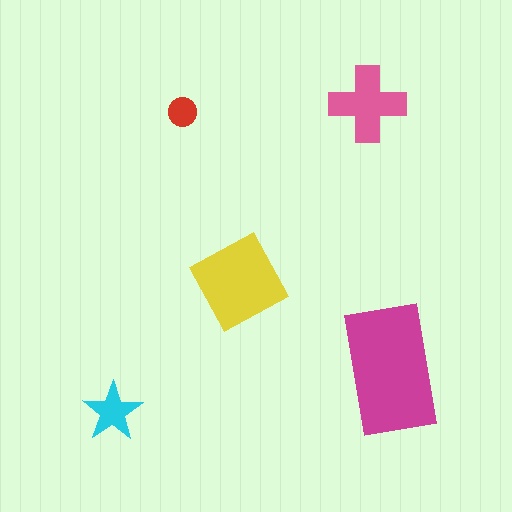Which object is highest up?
The pink cross is topmost.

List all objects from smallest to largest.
The red circle, the cyan star, the pink cross, the yellow diamond, the magenta rectangle.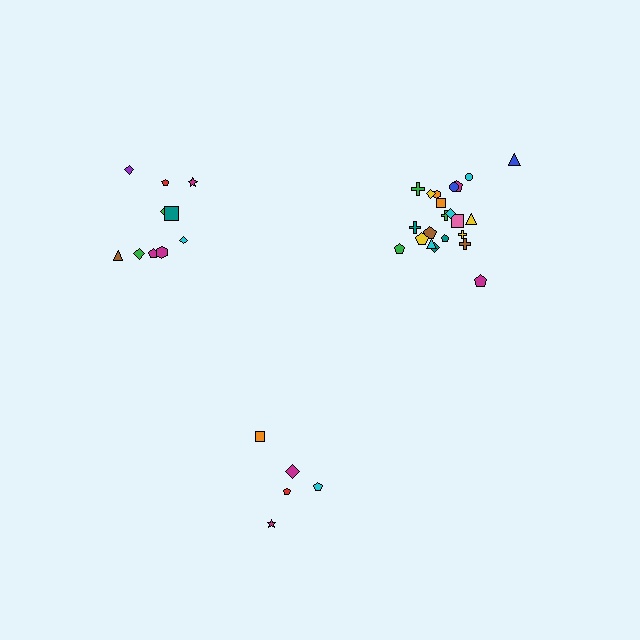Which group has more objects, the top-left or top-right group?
The top-right group.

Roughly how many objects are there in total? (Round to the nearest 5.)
Roughly 35 objects in total.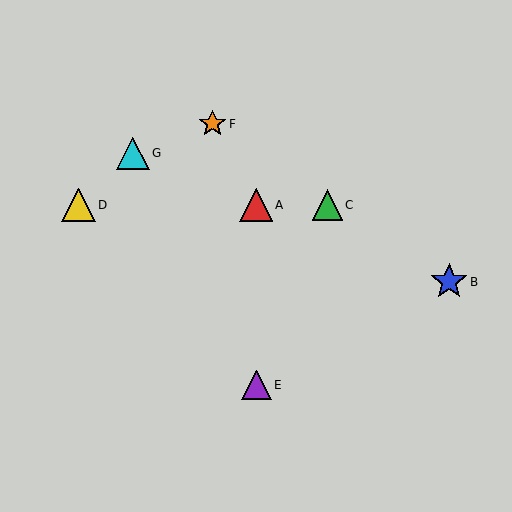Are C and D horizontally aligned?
Yes, both are at y≈205.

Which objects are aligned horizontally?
Objects A, C, D are aligned horizontally.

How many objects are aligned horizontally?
3 objects (A, C, D) are aligned horizontally.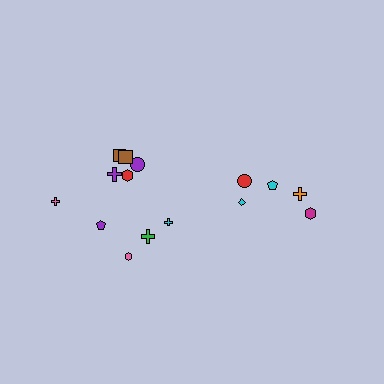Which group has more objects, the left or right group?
The left group.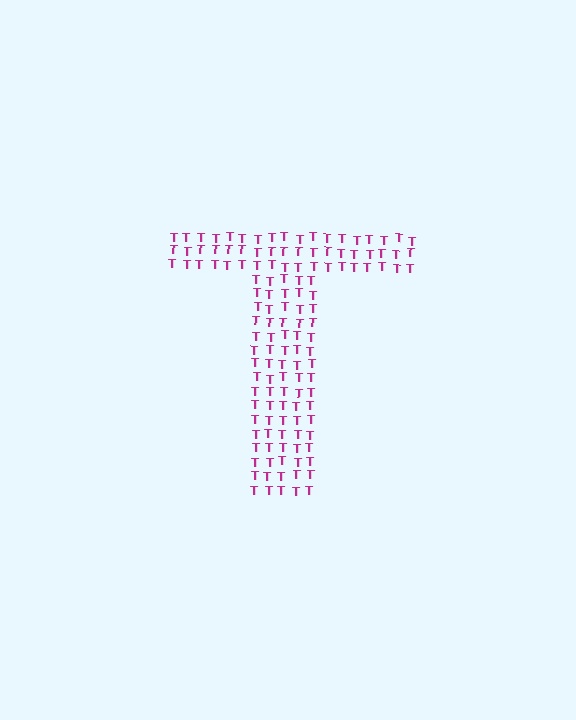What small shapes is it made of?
It is made of small letter T's.